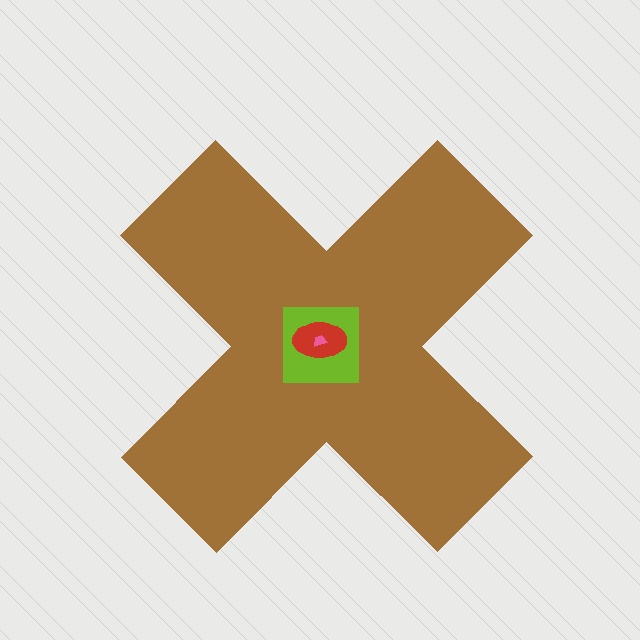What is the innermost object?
The pink trapezoid.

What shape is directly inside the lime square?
The red ellipse.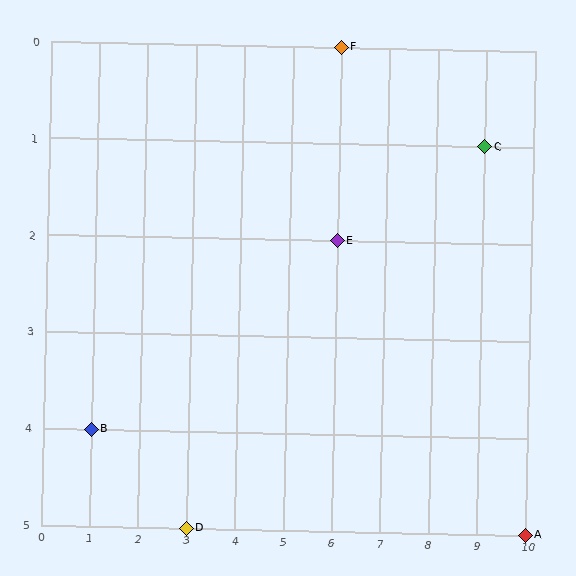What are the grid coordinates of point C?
Point C is at grid coordinates (9, 1).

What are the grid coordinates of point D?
Point D is at grid coordinates (3, 5).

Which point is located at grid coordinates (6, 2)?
Point E is at (6, 2).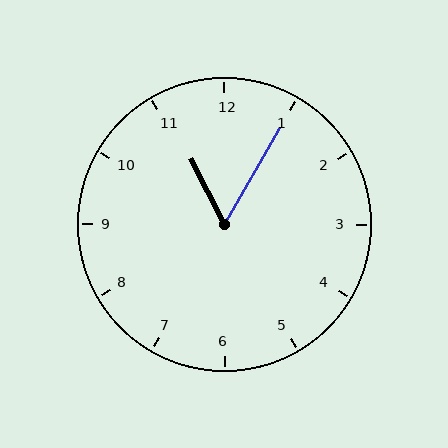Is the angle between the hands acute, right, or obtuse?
It is acute.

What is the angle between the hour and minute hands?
Approximately 58 degrees.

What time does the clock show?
11:05.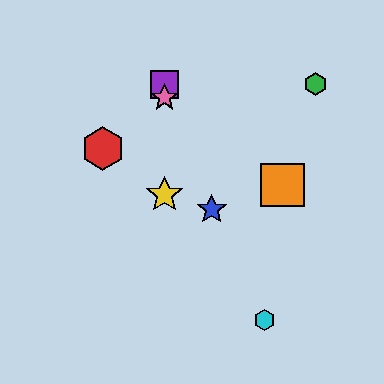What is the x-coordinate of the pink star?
The pink star is at x≈165.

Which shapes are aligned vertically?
The yellow star, the purple square, the pink star are aligned vertically.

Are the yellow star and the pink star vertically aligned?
Yes, both are at x≈165.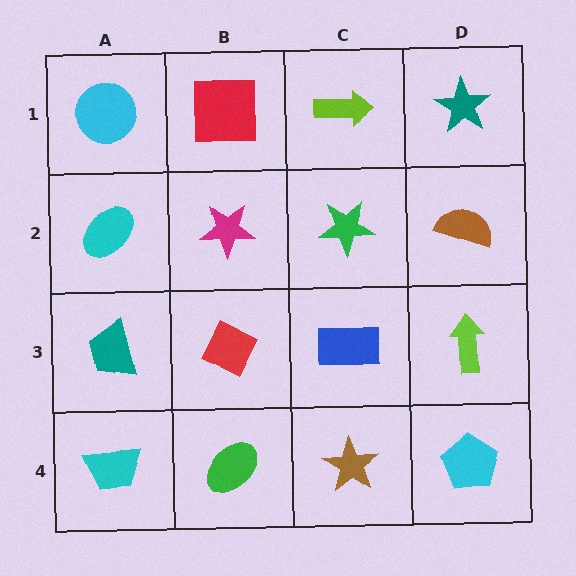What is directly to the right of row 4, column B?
A brown star.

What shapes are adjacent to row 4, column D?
A lime arrow (row 3, column D), a brown star (row 4, column C).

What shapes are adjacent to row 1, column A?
A cyan ellipse (row 2, column A), a red square (row 1, column B).